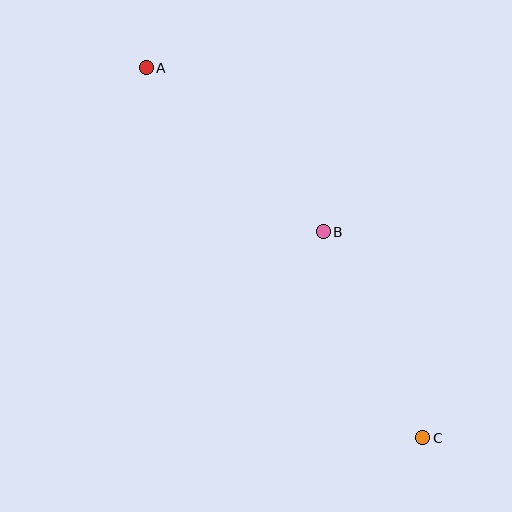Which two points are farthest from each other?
Points A and C are farthest from each other.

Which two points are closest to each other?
Points B and C are closest to each other.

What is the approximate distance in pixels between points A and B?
The distance between A and B is approximately 241 pixels.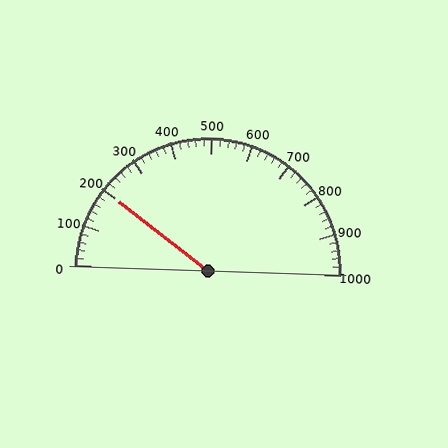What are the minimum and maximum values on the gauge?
The gauge ranges from 0 to 1000.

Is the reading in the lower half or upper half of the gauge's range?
The reading is in the lower half of the range (0 to 1000).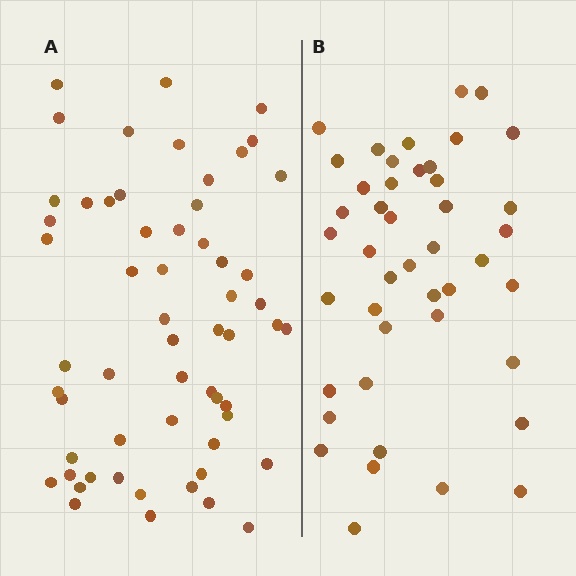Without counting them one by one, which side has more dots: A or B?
Region A (the left region) has more dots.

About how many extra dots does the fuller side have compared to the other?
Region A has approximately 15 more dots than region B.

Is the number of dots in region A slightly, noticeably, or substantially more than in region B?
Region A has noticeably more, but not dramatically so. The ratio is roughly 1.3 to 1.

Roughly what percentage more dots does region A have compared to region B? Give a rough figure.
About 30% more.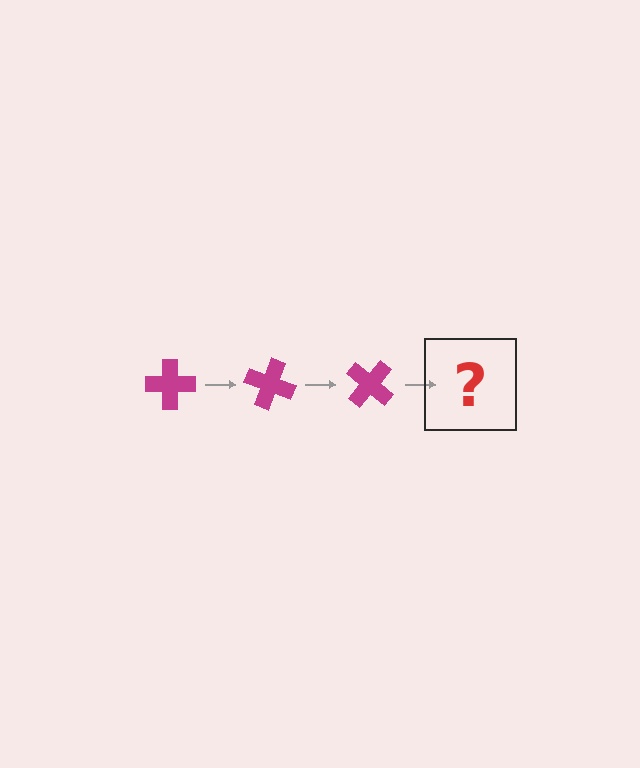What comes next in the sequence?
The next element should be a magenta cross rotated 60 degrees.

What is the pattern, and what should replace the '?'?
The pattern is that the cross rotates 20 degrees each step. The '?' should be a magenta cross rotated 60 degrees.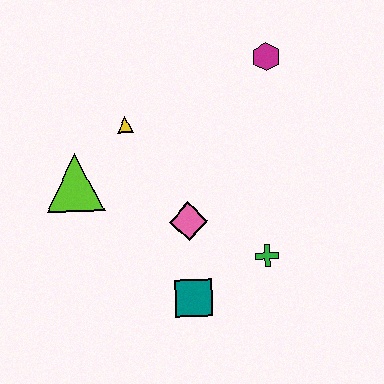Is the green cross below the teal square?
No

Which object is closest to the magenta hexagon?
The yellow triangle is closest to the magenta hexagon.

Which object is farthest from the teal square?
The magenta hexagon is farthest from the teal square.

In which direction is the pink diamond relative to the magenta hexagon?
The pink diamond is below the magenta hexagon.